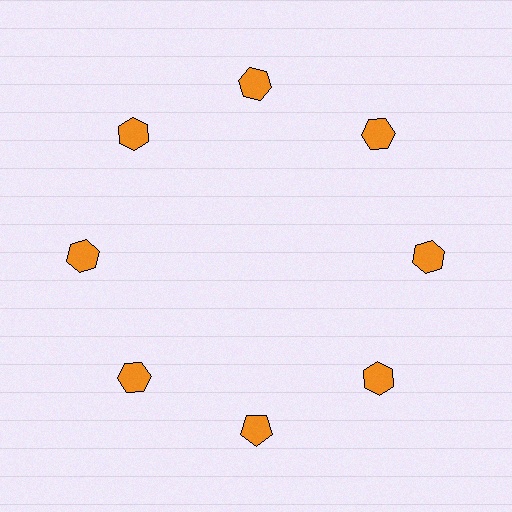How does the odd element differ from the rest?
It has a different shape: pentagon instead of hexagon.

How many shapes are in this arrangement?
There are 8 shapes arranged in a ring pattern.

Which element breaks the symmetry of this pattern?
The orange pentagon at roughly the 6 o'clock position breaks the symmetry. All other shapes are orange hexagons.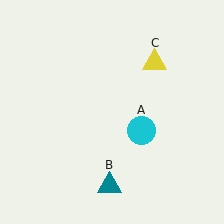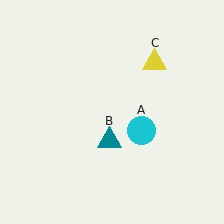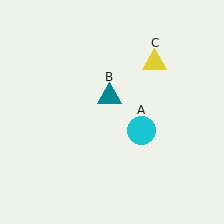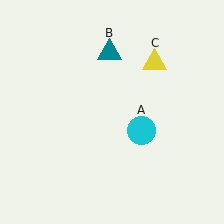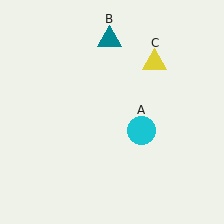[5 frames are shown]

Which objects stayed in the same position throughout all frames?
Cyan circle (object A) and yellow triangle (object C) remained stationary.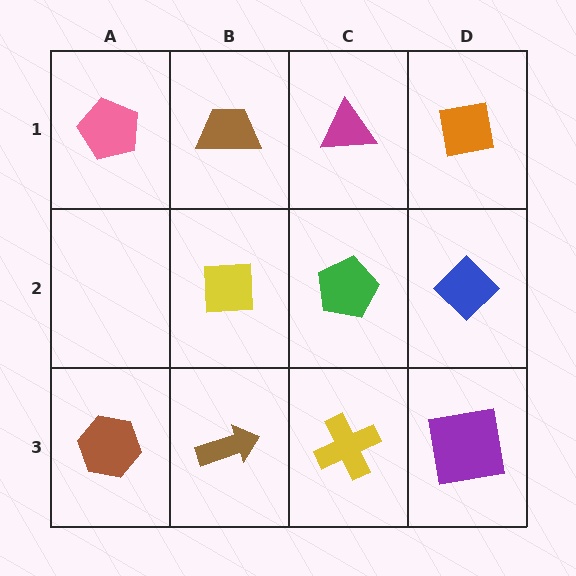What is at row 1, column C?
A magenta triangle.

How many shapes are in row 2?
3 shapes.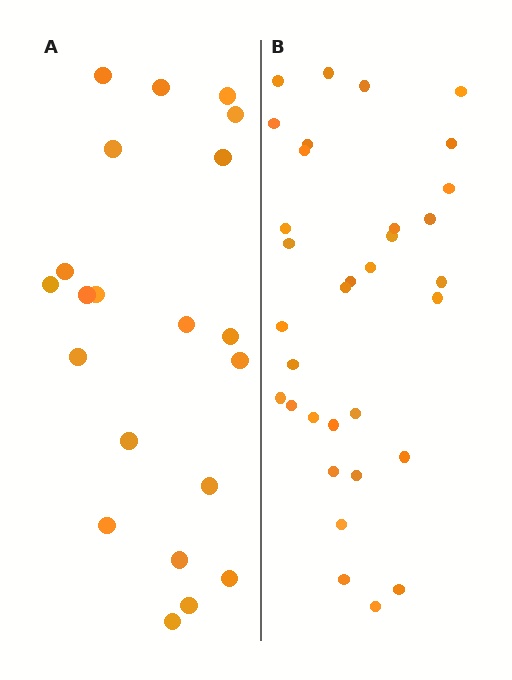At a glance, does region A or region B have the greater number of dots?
Region B (the right region) has more dots.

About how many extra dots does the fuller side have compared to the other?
Region B has roughly 12 or so more dots than region A.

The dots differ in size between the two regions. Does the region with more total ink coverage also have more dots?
No. Region A has more total ink coverage because its dots are larger, but region B actually contains more individual dots. Total area can be misleading — the number of items is what matters here.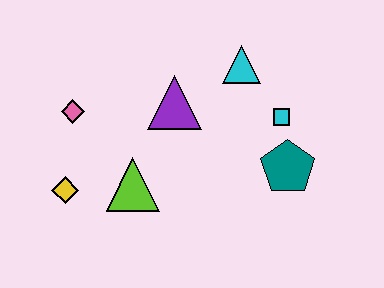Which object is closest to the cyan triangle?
The cyan square is closest to the cyan triangle.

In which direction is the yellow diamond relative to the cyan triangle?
The yellow diamond is to the left of the cyan triangle.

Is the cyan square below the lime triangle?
No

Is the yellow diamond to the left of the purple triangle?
Yes